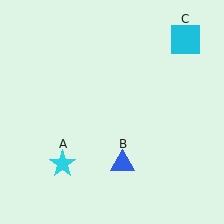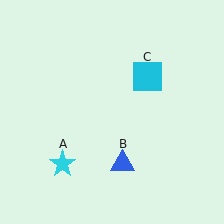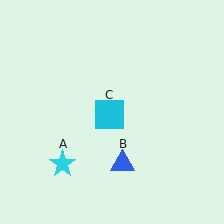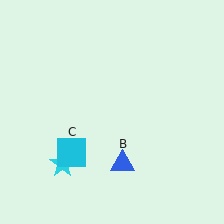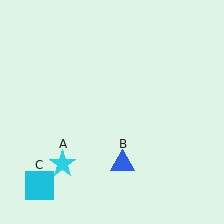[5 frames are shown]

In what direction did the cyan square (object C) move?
The cyan square (object C) moved down and to the left.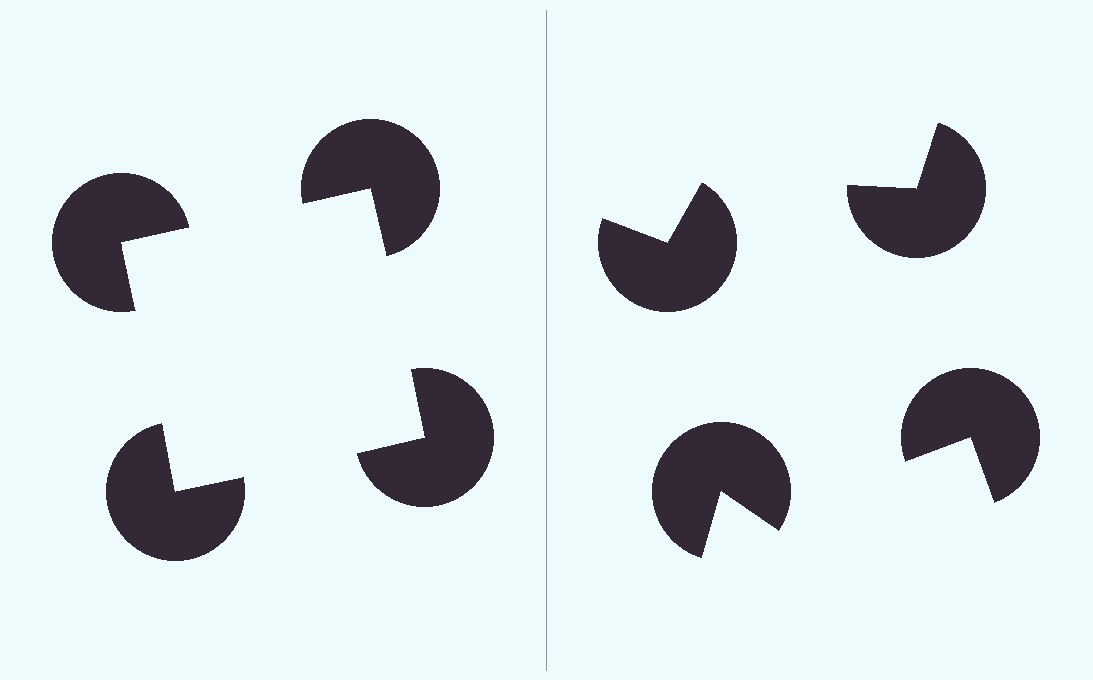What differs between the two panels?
The pac-man discs are positioned identically on both sides; only the wedge orientations differ. On the left they align to a square; on the right they are misaligned.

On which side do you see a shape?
An illusory square appears on the left side. On the right side the wedge cuts are rotated, so no coherent shape forms.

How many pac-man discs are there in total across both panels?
8 — 4 on each side.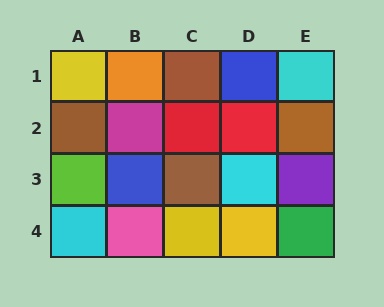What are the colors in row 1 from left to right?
Yellow, orange, brown, blue, cyan.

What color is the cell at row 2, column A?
Brown.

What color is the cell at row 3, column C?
Brown.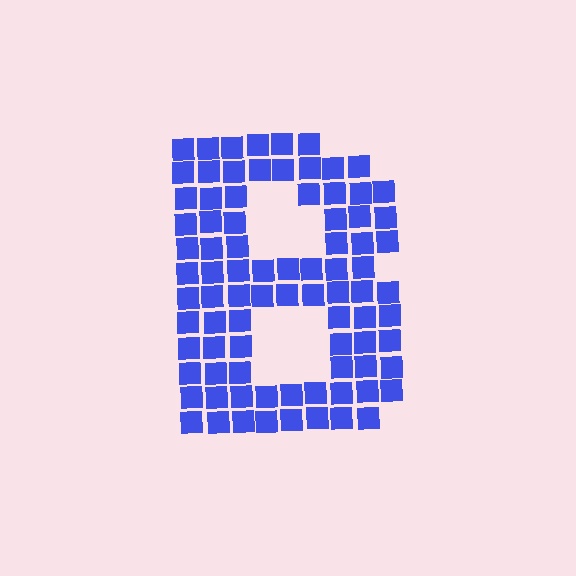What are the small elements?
The small elements are squares.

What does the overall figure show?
The overall figure shows the letter B.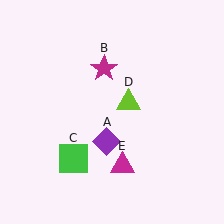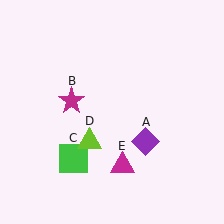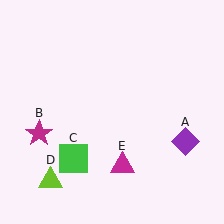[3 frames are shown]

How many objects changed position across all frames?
3 objects changed position: purple diamond (object A), magenta star (object B), lime triangle (object D).